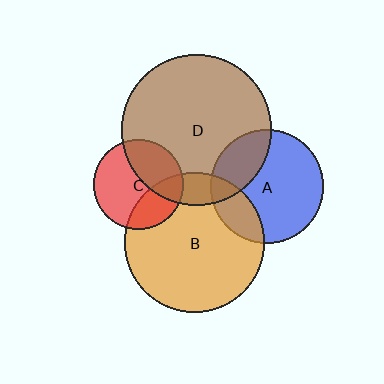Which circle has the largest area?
Circle D (brown).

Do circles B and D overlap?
Yes.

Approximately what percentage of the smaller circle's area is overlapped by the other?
Approximately 15%.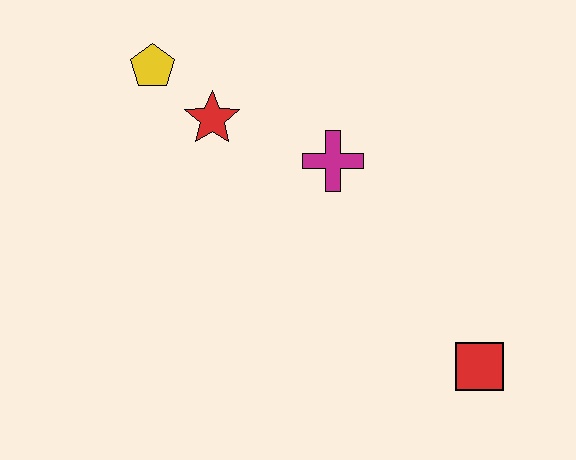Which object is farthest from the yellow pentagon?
The red square is farthest from the yellow pentagon.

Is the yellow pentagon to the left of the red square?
Yes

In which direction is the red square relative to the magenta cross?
The red square is below the magenta cross.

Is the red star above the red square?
Yes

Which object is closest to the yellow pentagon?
The red star is closest to the yellow pentagon.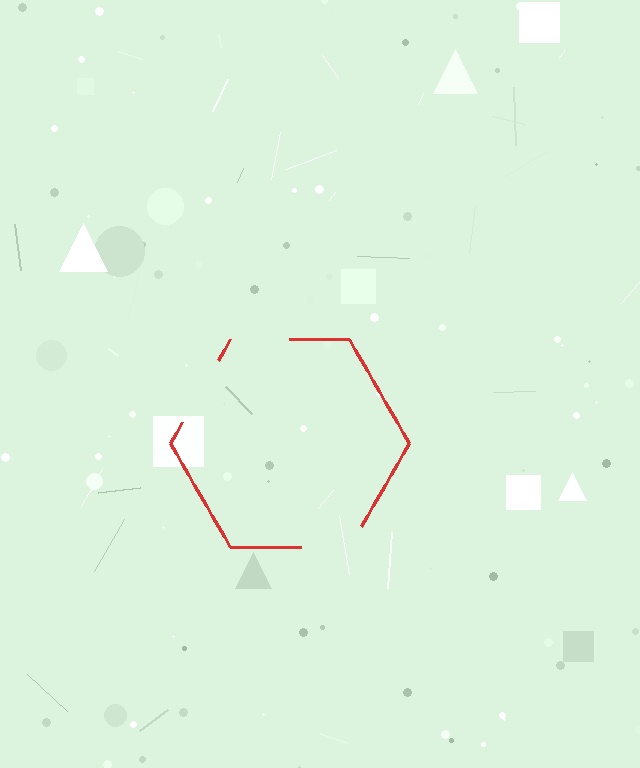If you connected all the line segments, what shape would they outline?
They would outline a hexagon.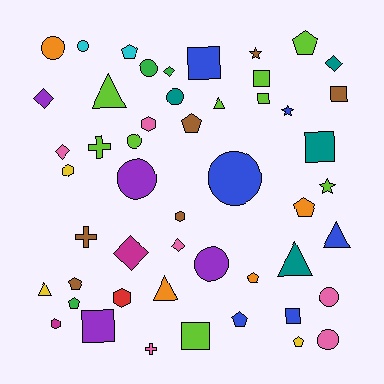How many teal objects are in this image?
There are 4 teal objects.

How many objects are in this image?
There are 50 objects.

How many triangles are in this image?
There are 6 triangles.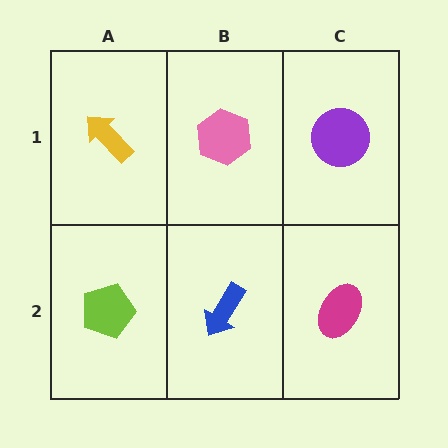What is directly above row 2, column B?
A pink hexagon.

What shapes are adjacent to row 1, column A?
A lime pentagon (row 2, column A), a pink hexagon (row 1, column B).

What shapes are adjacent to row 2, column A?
A yellow arrow (row 1, column A), a blue arrow (row 2, column B).